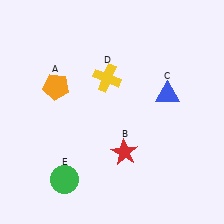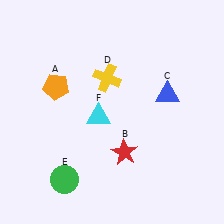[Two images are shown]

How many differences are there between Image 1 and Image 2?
There is 1 difference between the two images.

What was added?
A cyan triangle (F) was added in Image 2.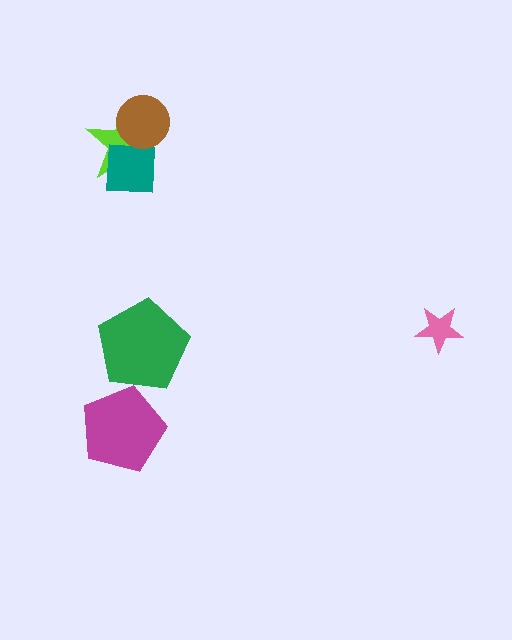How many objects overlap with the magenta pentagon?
0 objects overlap with the magenta pentagon.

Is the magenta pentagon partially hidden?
No, no other shape covers it.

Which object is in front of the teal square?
The brown circle is in front of the teal square.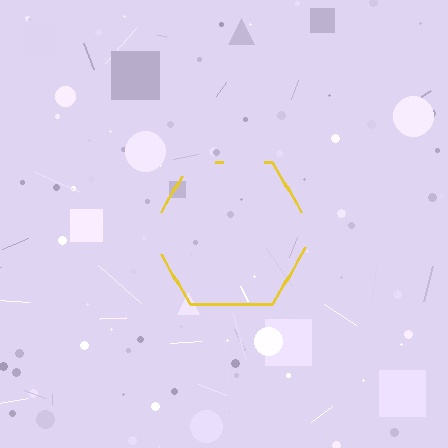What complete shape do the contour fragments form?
The contour fragments form a hexagon.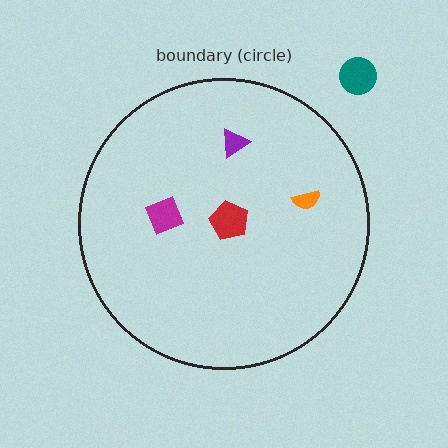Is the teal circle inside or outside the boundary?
Outside.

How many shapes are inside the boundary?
4 inside, 1 outside.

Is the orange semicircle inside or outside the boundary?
Inside.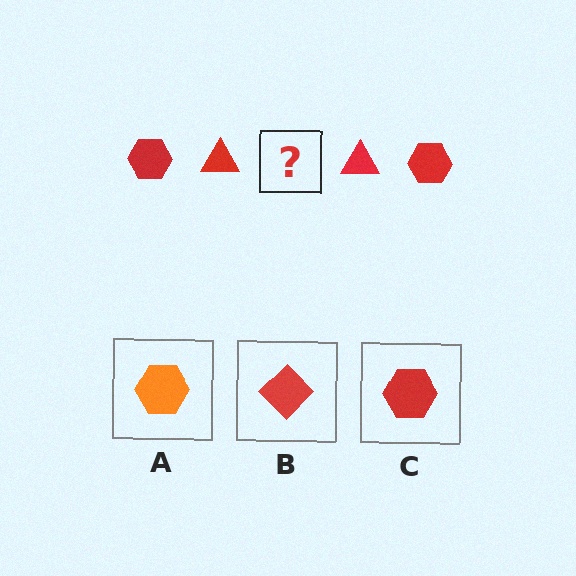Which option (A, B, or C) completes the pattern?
C.